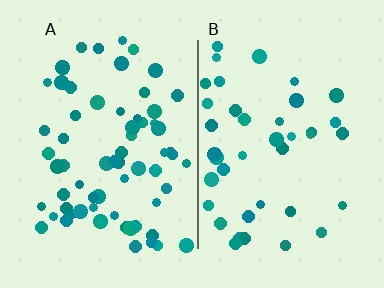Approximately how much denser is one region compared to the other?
Approximately 1.6× — region A over region B.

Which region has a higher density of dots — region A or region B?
A (the left).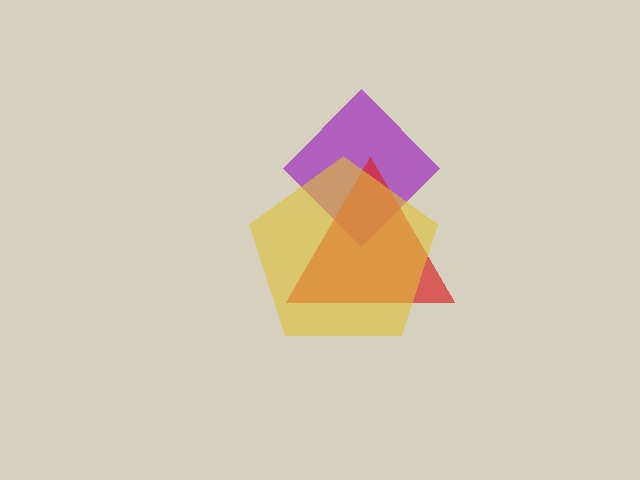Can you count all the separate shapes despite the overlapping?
Yes, there are 3 separate shapes.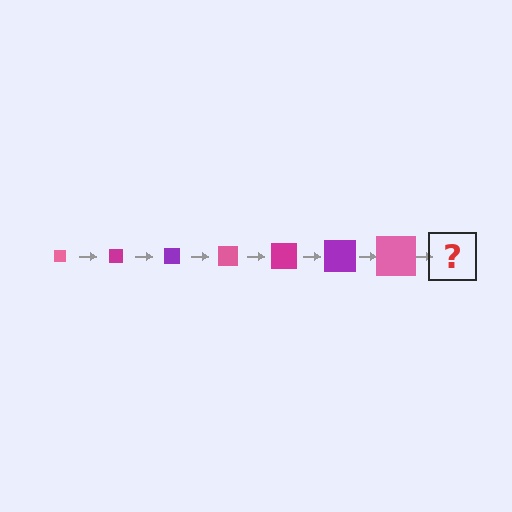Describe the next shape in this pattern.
It should be a magenta square, larger than the previous one.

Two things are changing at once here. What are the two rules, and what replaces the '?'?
The two rules are that the square grows larger each step and the color cycles through pink, magenta, and purple. The '?' should be a magenta square, larger than the previous one.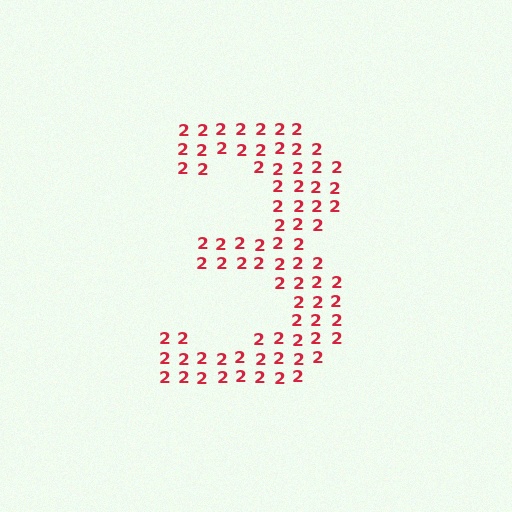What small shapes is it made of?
It is made of small digit 2's.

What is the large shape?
The large shape is the digit 3.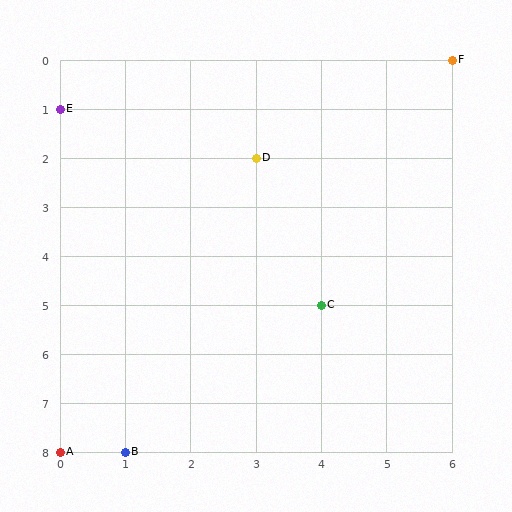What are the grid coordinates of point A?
Point A is at grid coordinates (0, 8).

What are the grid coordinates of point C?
Point C is at grid coordinates (4, 5).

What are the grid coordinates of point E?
Point E is at grid coordinates (0, 1).